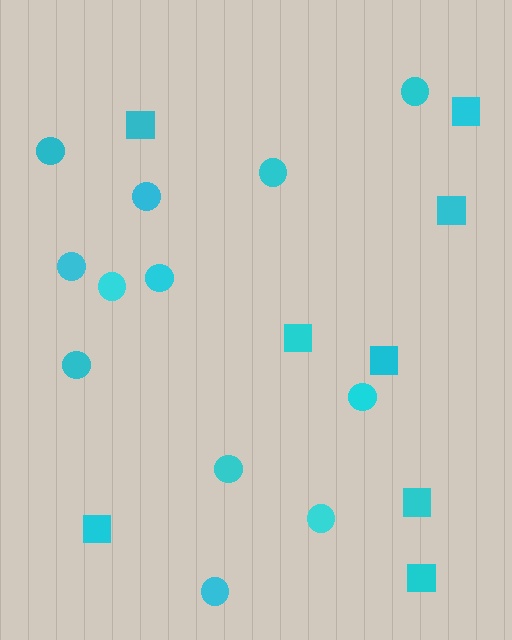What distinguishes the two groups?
There are 2 groups: one group of squares (8) and one group of circles (12).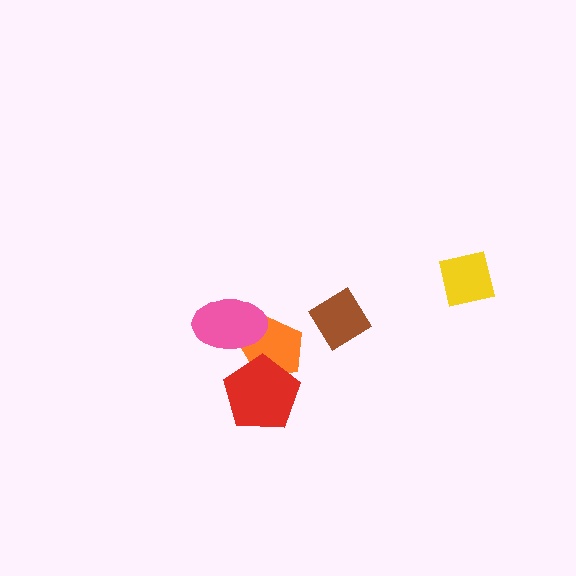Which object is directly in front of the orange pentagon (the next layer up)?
The pink ellipse is directly in front of the orange pentagon.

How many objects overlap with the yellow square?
0 objects overlap with the yellow square.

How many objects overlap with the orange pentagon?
2 objects overlap with the orange pentagon.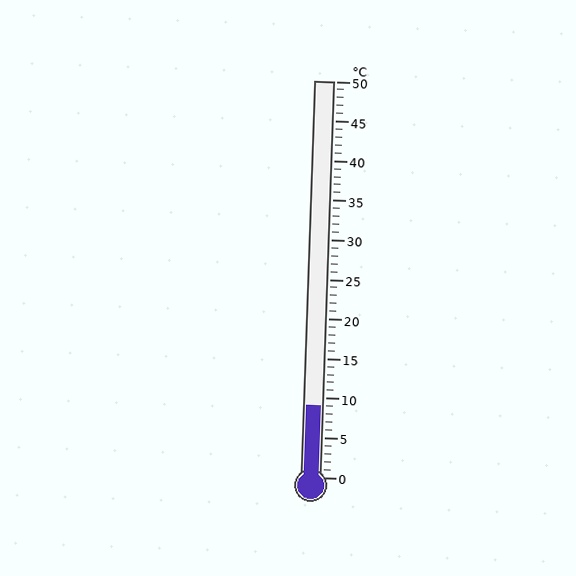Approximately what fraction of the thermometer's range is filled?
The thermometer is filled to approximately 20% of its range.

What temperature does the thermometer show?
The thermometer shows approximately 9°C.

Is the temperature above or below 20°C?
The temperature is below 20°C.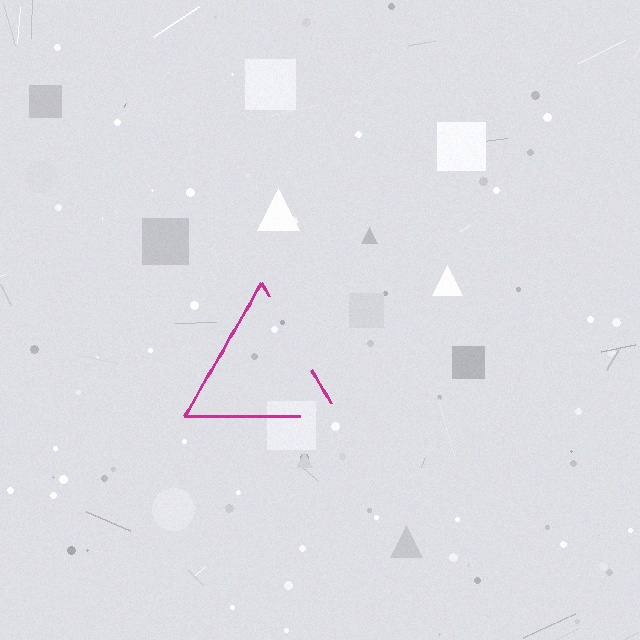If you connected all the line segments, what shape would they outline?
They would outline a triangle.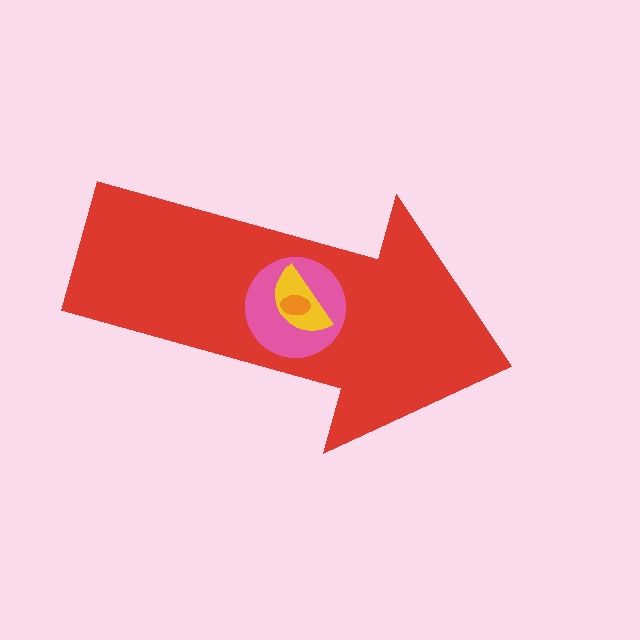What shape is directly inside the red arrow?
The pink circle.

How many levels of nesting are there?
4.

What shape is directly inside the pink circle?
The yellow semicircle.